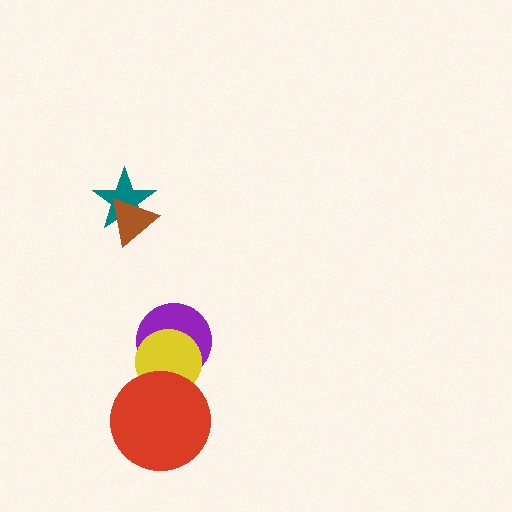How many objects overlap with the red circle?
1 object overlaps with the red circle.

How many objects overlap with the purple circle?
1 object overlaps with the purple circle.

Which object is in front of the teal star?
The brown triangle is in front of the teal star.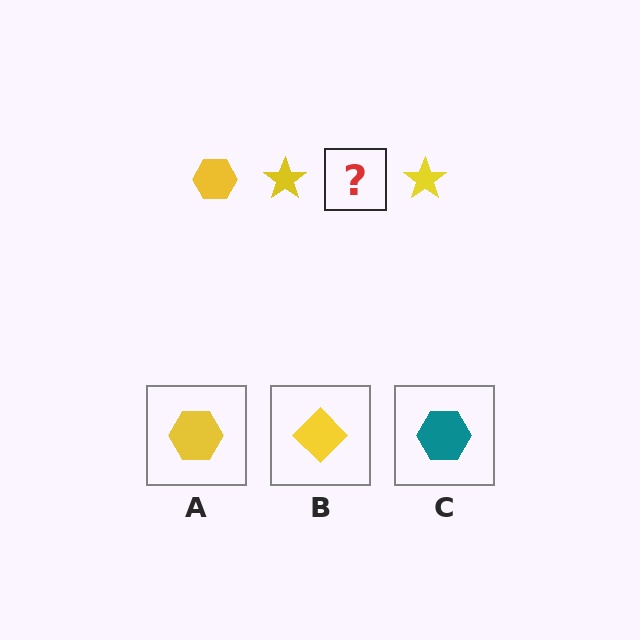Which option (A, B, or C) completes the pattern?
A.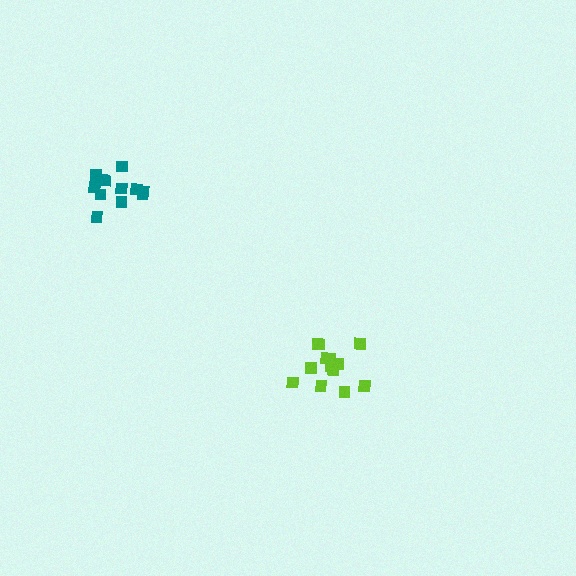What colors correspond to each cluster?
The clusters are colored: lime, teal.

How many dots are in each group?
Group 1: 13 dots, Group 2: 12 dots (25 total).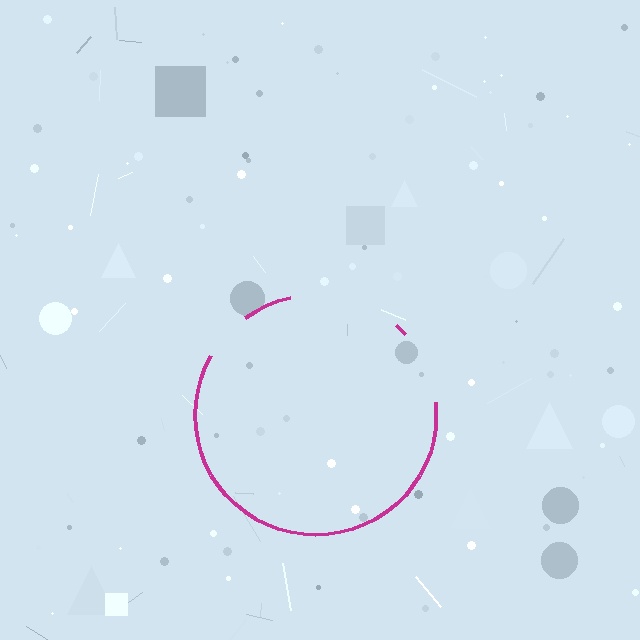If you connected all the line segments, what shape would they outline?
They would outline a circle.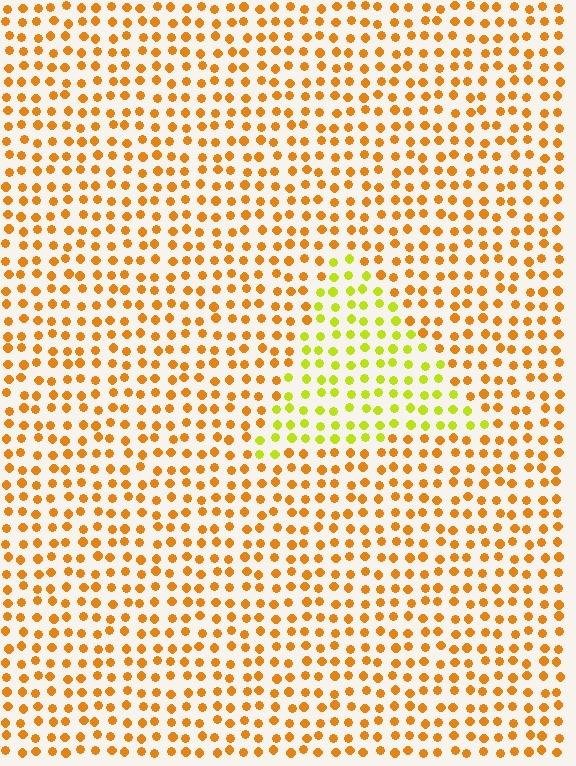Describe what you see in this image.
The image is filled with small orange elements in a uniform arrangement. A triangle-shaped region is visible where the elements are tinted to a slightly different hue, forming a subtle color boundary.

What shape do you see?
I see a triangle.